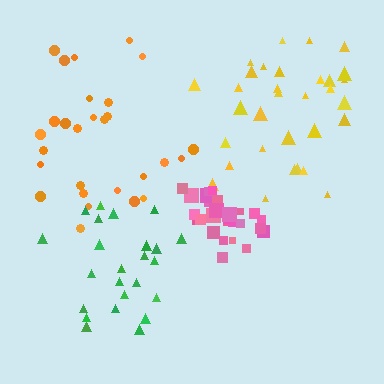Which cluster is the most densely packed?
Pink.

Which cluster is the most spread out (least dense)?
Orange.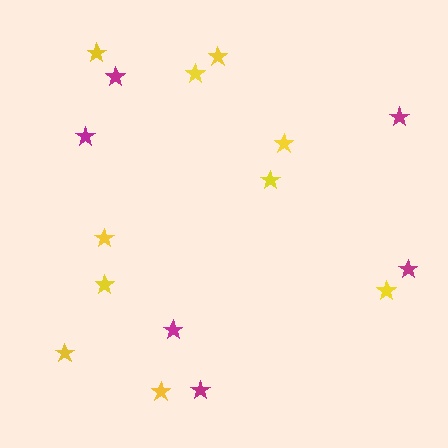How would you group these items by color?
There are 2 groups: one group of magenta stars (6) and one group of yellow stars (10).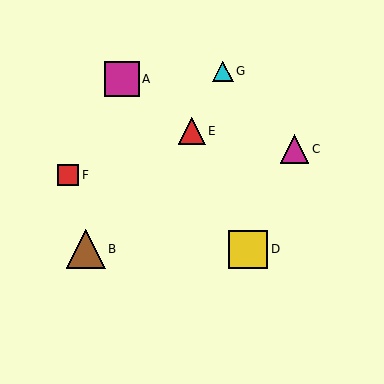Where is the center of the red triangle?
The center of the red triangle is at (192, 131).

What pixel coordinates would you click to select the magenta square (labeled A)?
Click at (122, 79) to select the magenta square A.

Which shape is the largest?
The brown triangle (labeled B) is the largest.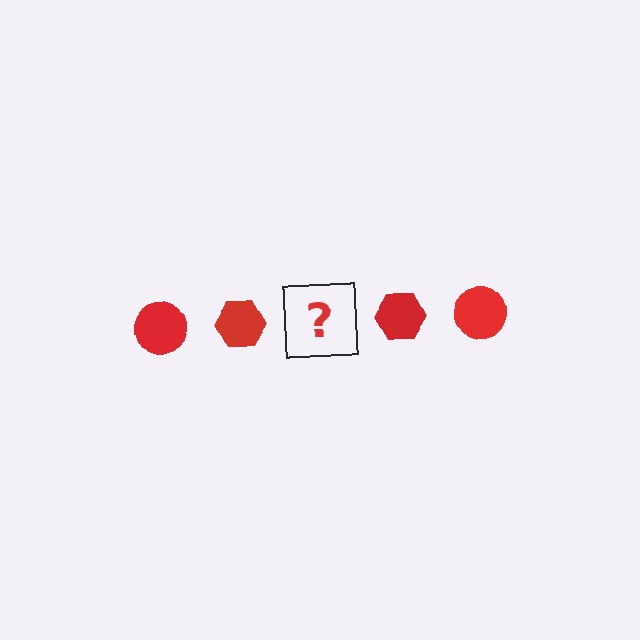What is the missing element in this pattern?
The missing element is a red circle.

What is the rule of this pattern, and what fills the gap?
The rule is that the pattern cycles through circle, hexagon shapes in red. The gap should be filled with a red circle.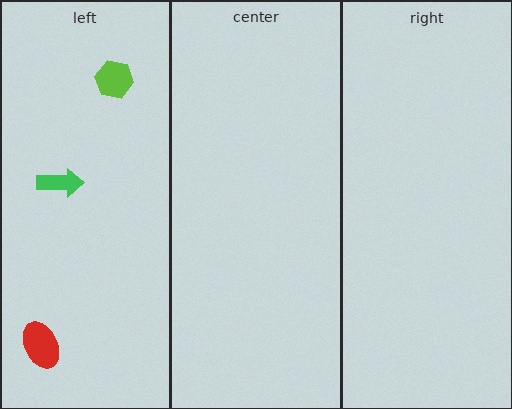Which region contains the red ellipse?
The left region.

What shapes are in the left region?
The lime hexagon, the red ellipse, the green arrow.